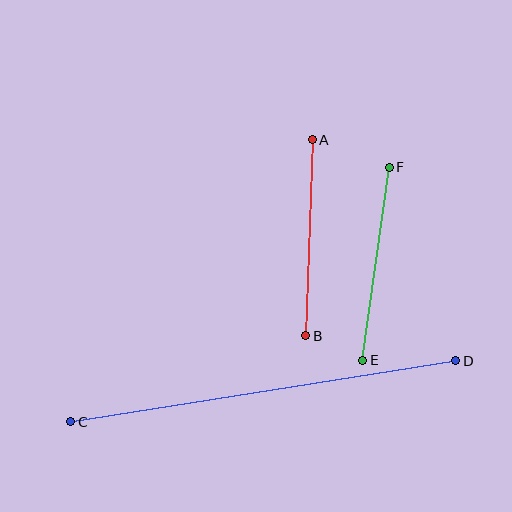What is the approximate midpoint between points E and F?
The midpoint is at approximately (376, 264) pixels.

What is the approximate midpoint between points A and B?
The midpoint is at approximately (309, 238) pixels.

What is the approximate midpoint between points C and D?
The midpoint is at approximately (263, 391) pixels.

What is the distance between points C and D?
The distance is approximately 390 pixels.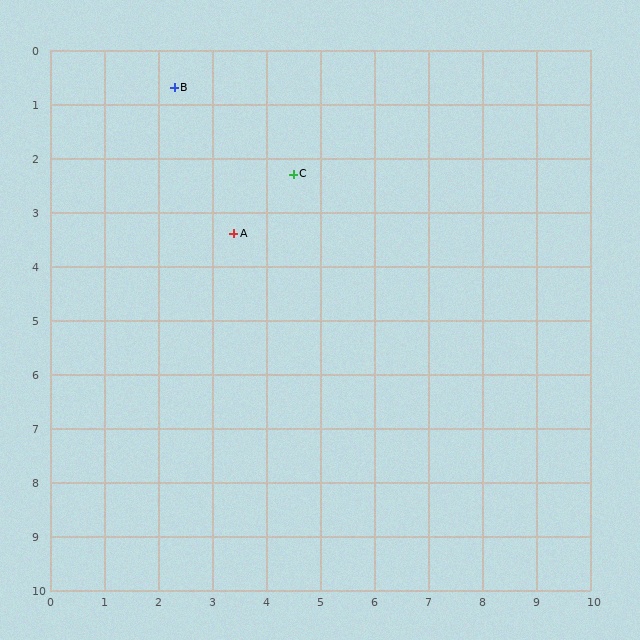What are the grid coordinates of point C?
Point C is at approximately (4.5, 2.3).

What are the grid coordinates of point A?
Point A is at approximately (3.4, 3.4).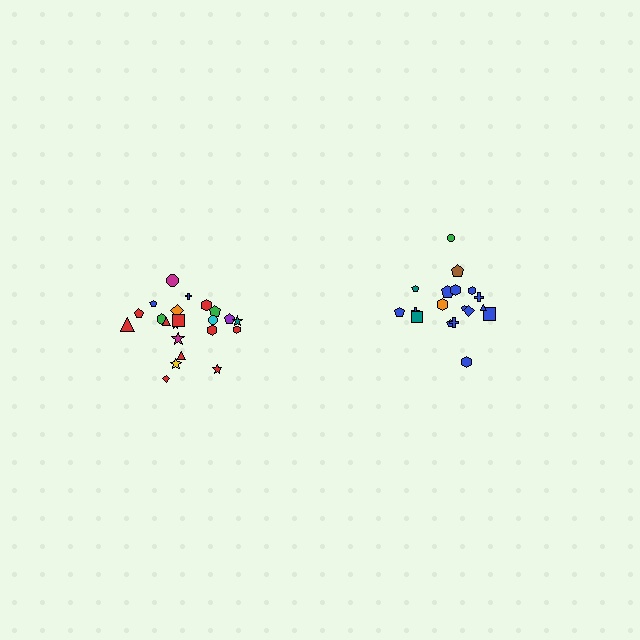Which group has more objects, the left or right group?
The left group.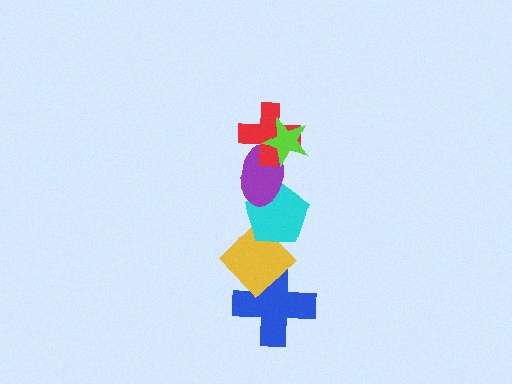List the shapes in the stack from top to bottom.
From top to bottom: the lime star, the red cross, the purple ellipse, the cyan pentagon, the yellow diamond, the blue cross.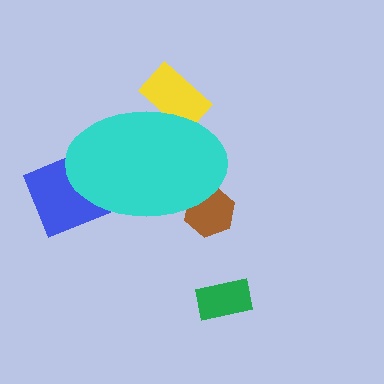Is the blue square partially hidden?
Yes, the blue square is partially hidden behind the cyan ellipse.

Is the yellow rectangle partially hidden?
Yes, the yellow rectangle is partially hidden behind the cyan ellipse.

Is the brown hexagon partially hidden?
Yes, the brown hexagon is partially hidden behind the cyan ellipse.